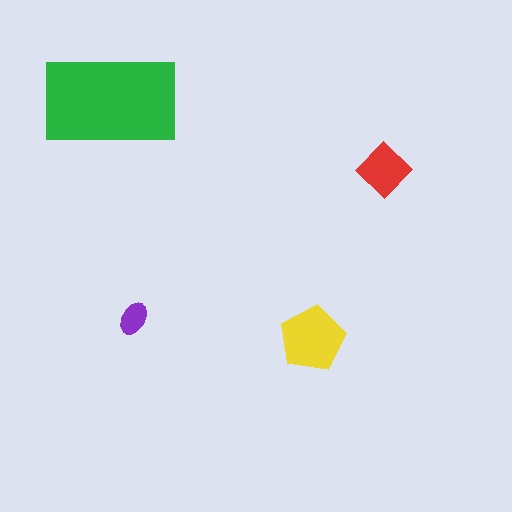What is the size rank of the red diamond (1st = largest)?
3rd.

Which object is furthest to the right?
The red diamond is rightmost.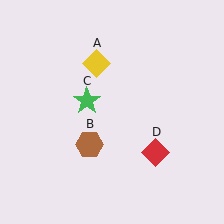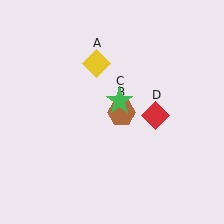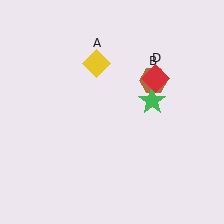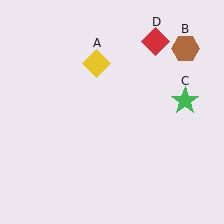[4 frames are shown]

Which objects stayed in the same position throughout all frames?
Yellow diamond (object A) remained stationary.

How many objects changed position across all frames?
3 objects changed position: brown hexagon (object B), green star (object C), red diamond (object D).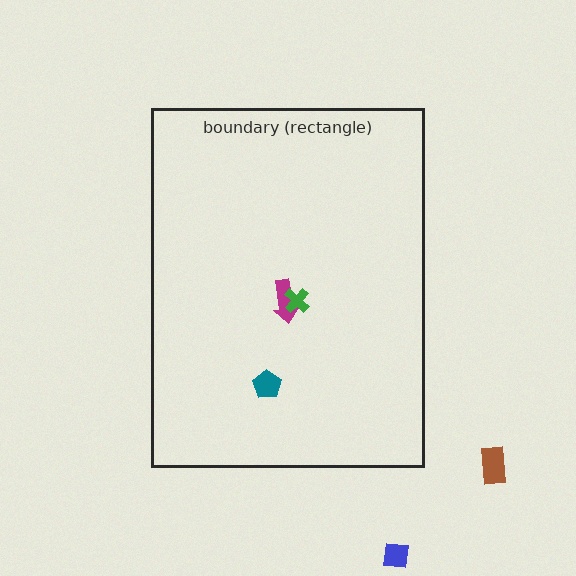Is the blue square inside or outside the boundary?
Outside.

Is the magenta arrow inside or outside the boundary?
Inside.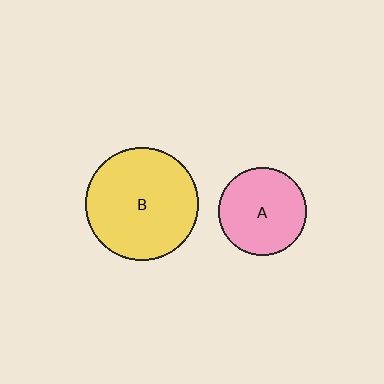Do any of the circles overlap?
No, none of the circles overlap.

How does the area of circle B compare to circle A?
Approximately 1.7 times.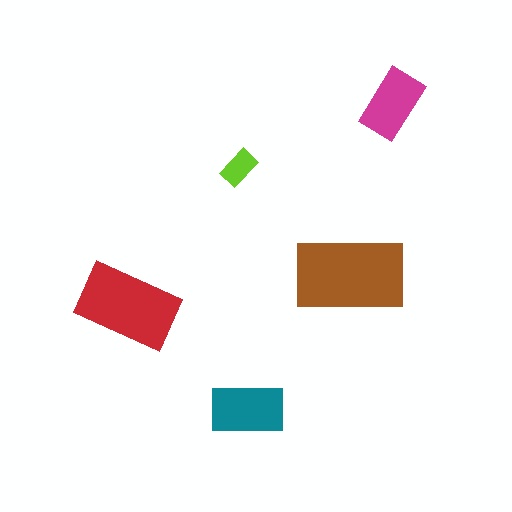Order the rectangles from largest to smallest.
the brown one, the red one, the teal one, the magenta one, the lime one.